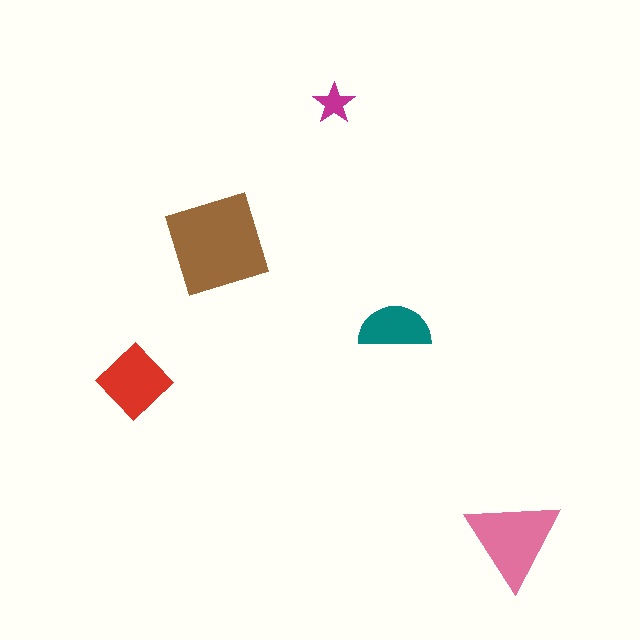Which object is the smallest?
The magenta star.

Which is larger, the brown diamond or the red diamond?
The brown diamond.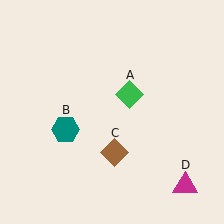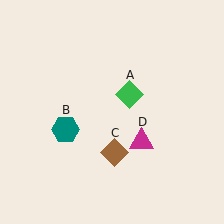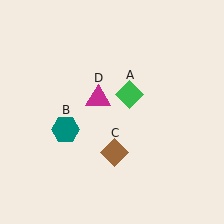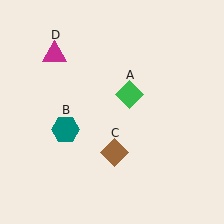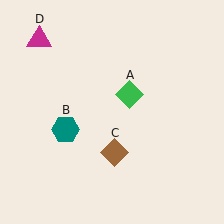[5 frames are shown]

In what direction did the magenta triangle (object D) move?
The magenta triangle (object D) moved up and to the left.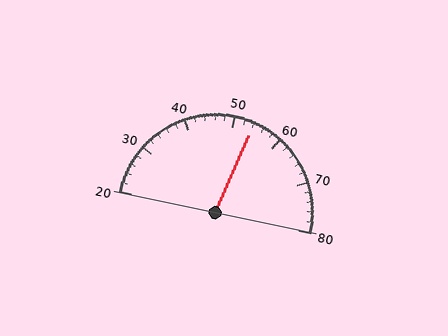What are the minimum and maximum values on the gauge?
The gauge ranges from 20 to 80.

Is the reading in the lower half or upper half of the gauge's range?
The reading is in the upper half of the range (20 to 80).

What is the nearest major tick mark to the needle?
The nearest major tick mark is 50.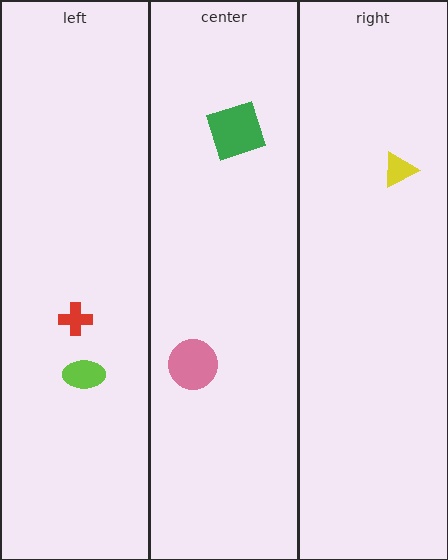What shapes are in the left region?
The lime ellipse, the red cross.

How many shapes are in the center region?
2.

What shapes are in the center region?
The pink circle, the green square.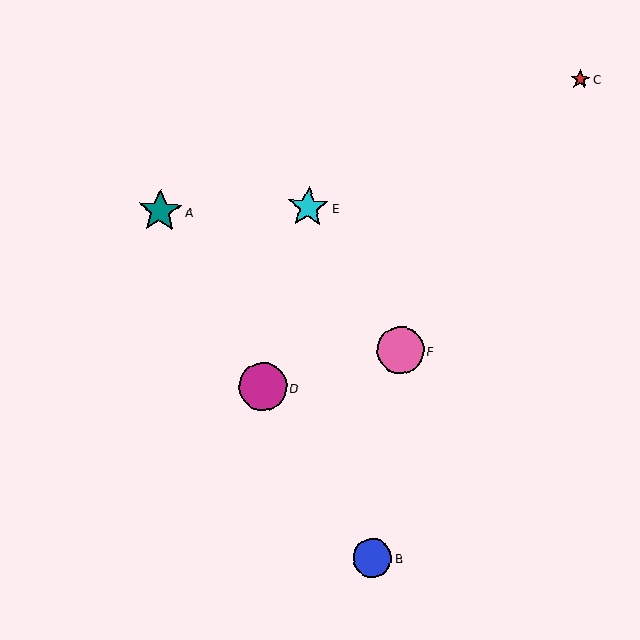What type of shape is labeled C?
Shape C is a red star.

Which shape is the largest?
The magenta circle (labeled D) is the largest.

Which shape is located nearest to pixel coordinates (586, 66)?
The red star (labeled C) at (580, 79) is nearest to that location.